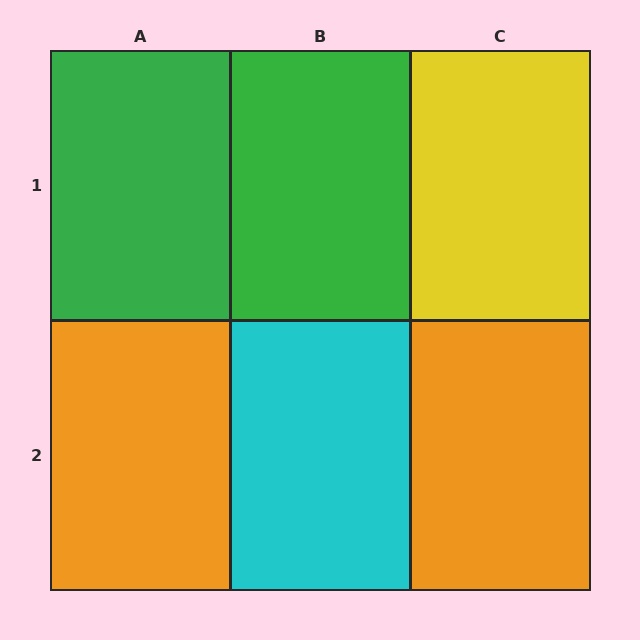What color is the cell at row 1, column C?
Yellow.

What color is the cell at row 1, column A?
Green.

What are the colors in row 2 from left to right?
Orange, cyan, orange.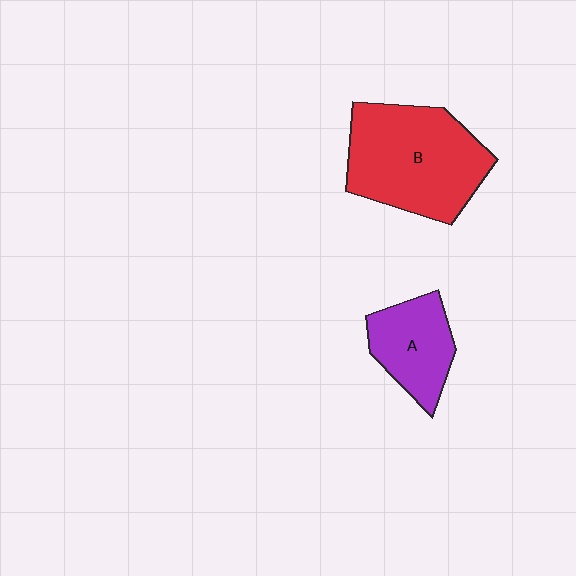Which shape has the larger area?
Shape B (red).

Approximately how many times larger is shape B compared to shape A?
Approximately 1.9 times.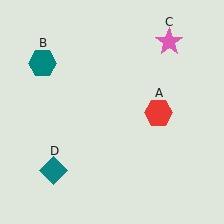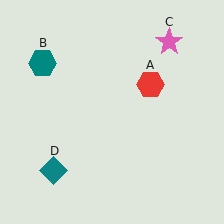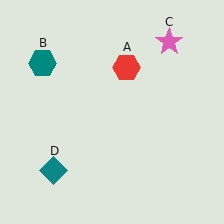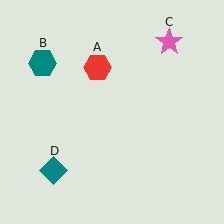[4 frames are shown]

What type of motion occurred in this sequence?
The red hexagon (object A) rotated counterclockwise around the center of the scene.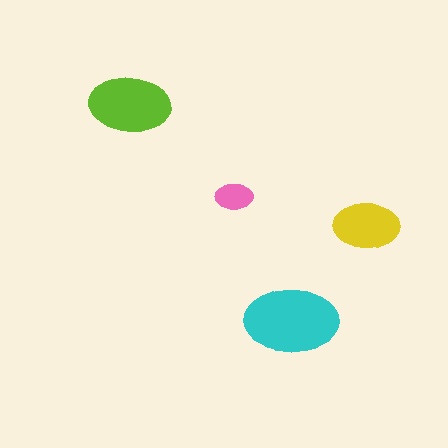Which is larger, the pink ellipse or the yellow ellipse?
The yellow one.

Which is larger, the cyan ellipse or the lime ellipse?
The cyan one.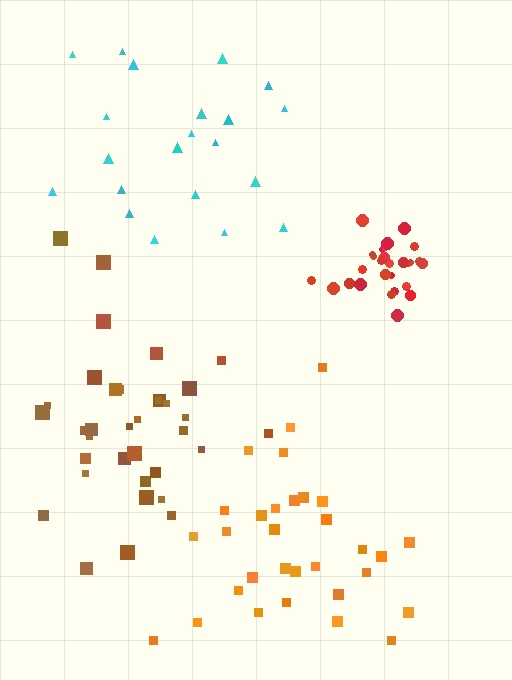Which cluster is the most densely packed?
Red.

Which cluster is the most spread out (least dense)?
Cyan.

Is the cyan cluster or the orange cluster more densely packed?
Orange.